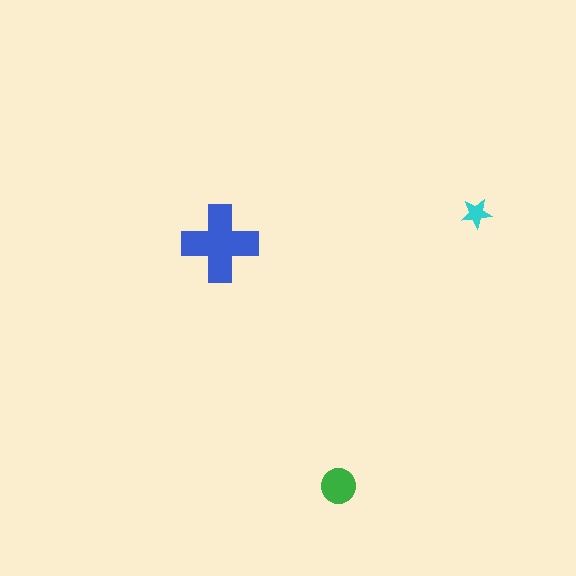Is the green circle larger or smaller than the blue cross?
Smaller.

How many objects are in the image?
There are 3 objects in the image.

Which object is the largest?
The blue cross.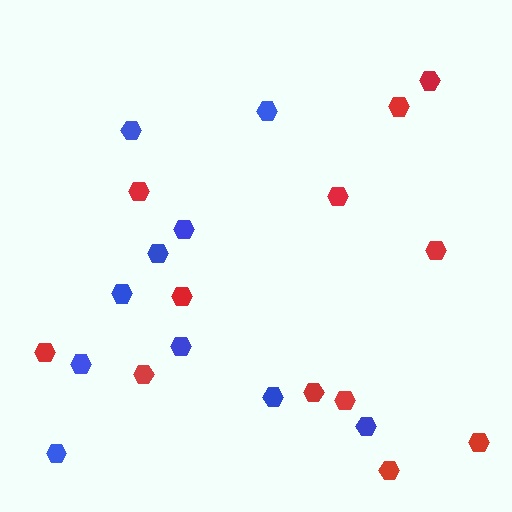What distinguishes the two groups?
There are 2 groups: one group of red hexagons (12) and one group of blue hexagons (10).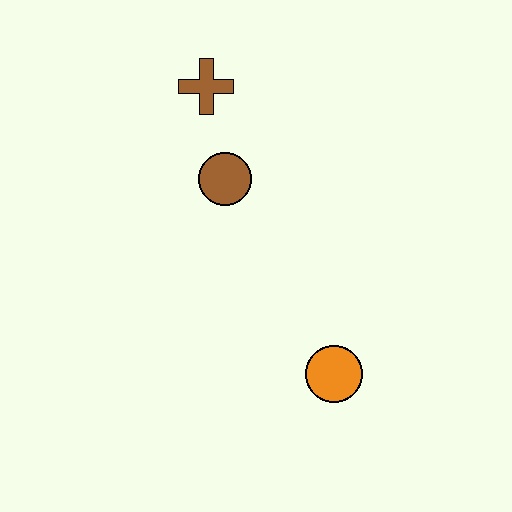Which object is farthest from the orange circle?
The brown cross is farthest from the orange circle.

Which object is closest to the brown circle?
The brown cross is closest to the brown circle.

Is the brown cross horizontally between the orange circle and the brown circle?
No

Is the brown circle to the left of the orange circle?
Yes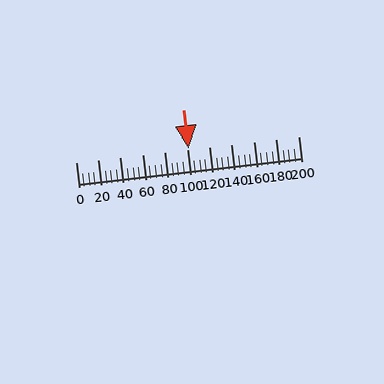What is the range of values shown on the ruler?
The ruler shows values from 0 to 200.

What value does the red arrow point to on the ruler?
The red arrow points to approximately 102.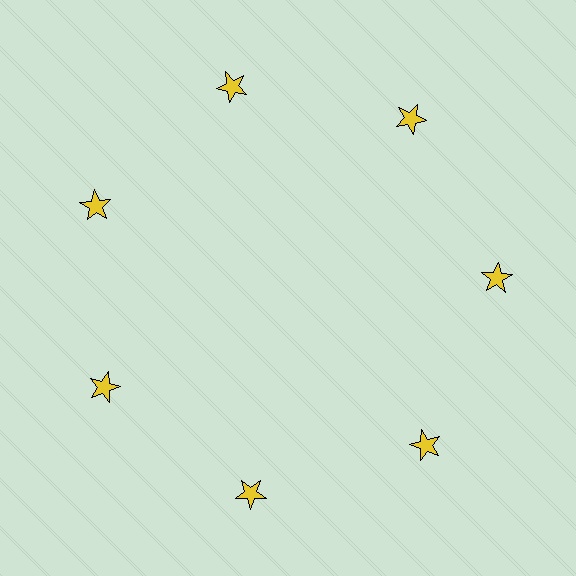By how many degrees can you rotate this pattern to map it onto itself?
The pattern maps onto itself every 51 degrees of rotation.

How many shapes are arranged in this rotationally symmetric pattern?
There are 7 shapes, arranged in 7 groups of 1.